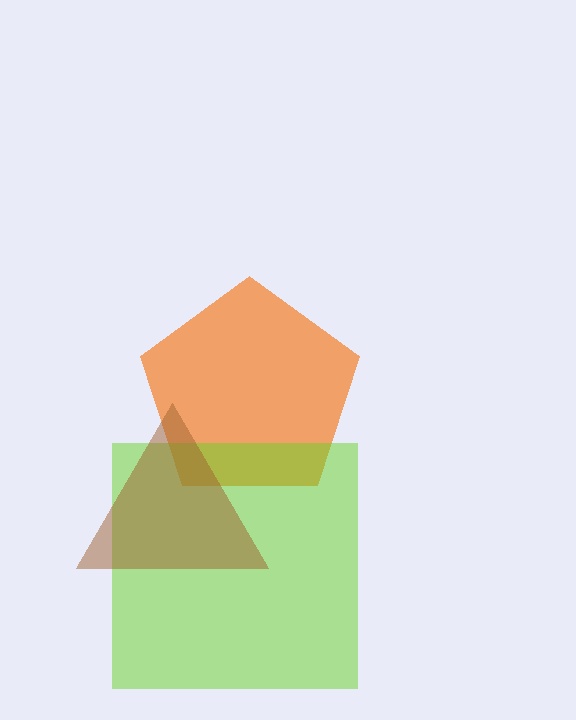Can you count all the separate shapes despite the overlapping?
Yes, there are 3 separate shapes.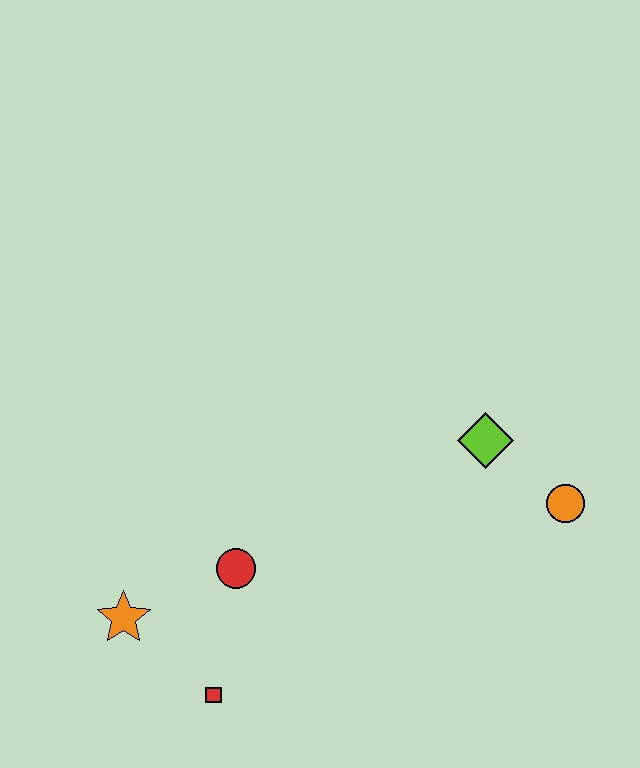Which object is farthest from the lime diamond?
The orange star is farthest from the lime diamond.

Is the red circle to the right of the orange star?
Yes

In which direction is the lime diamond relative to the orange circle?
The lime diamond is to the left of the orange circle.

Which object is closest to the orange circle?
The lime diamond is closest to the orange circle.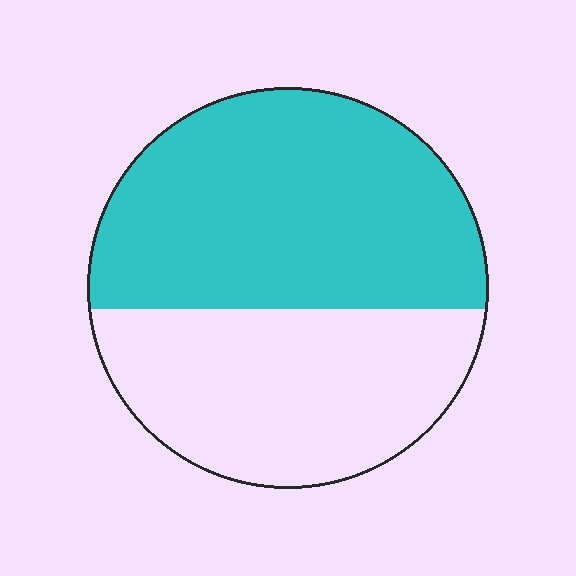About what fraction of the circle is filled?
About three fifths (3/5).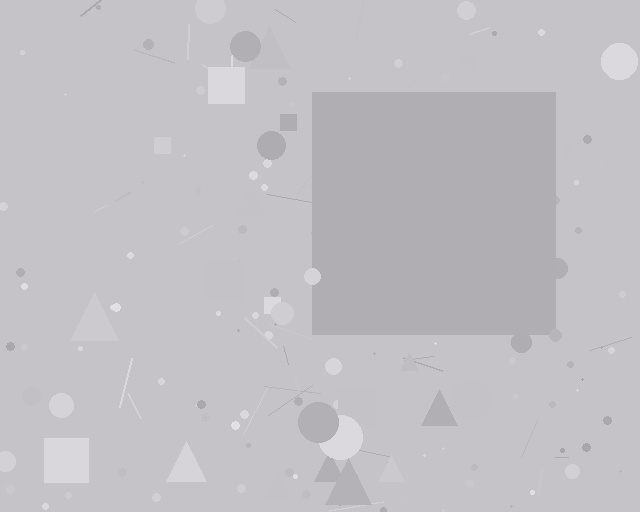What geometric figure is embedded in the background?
A square is embedded in the background.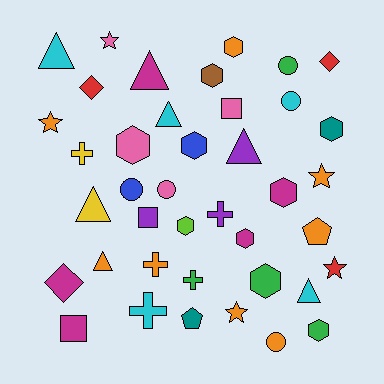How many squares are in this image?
There are 3 squares.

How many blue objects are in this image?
There are 2 blue objects.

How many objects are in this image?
There are 40 objects.